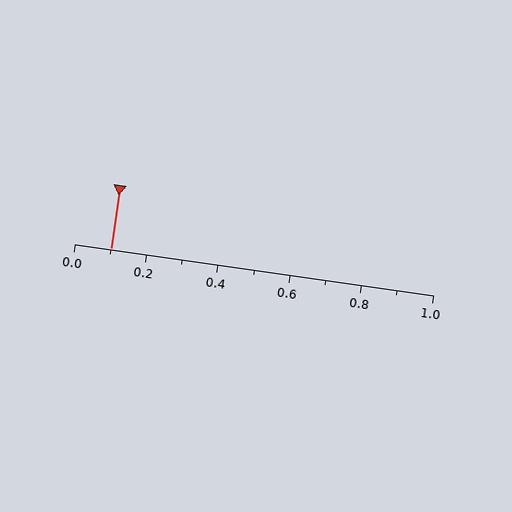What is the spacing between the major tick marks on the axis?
The major ticks are spaced 0.2 apart.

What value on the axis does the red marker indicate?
The marker indicates approximately 0.1.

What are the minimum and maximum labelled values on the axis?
The axis runs from 0.0 to 1.0.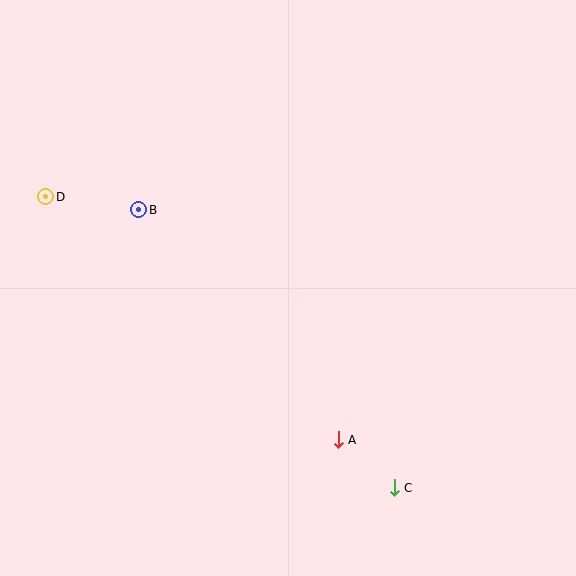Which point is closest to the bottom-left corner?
Point A is closest to the bottom-left corner.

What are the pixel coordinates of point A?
Point A is at (338, 440).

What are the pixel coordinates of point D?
Point D is at (46, 197).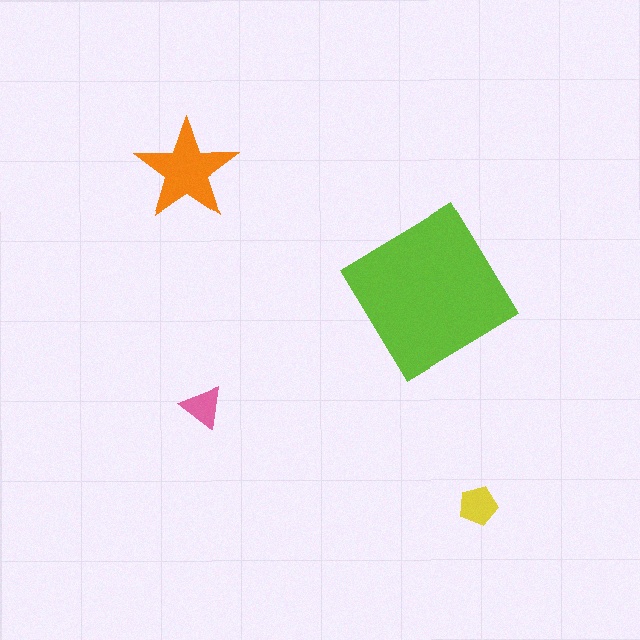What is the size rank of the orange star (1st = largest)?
2nd.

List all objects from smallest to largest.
The pink triangle, the yellow pentagon, the orange star, the lime diamond.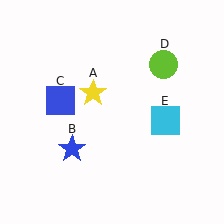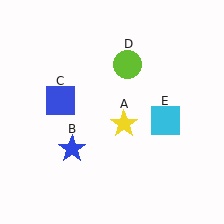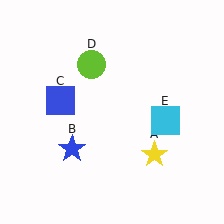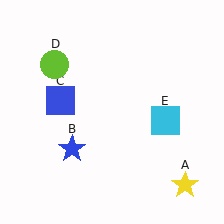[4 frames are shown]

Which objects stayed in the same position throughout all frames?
Blue star (object B) and blue square (object C) and cyan square (object E) remained stationary.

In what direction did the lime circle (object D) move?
The lime circle (object D) moved left.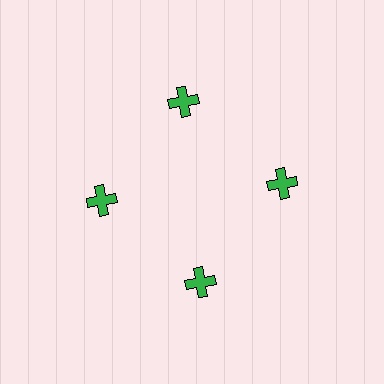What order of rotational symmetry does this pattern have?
This pattern has 4-fold rotational symmetry.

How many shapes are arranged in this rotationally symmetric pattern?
There are 4 shapes, arranged in 4 groups of 1.